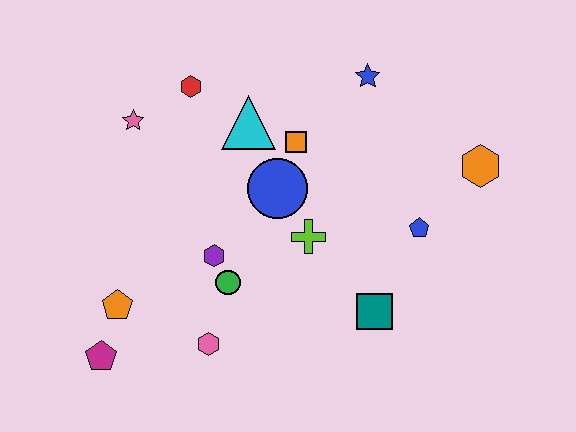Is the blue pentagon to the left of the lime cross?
No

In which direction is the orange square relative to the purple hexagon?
The orange square is above the purple hexagon.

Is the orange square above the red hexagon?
No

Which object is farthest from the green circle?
The orange hexagon is farthest from the green circle.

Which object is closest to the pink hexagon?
The green circle is closest to the pink hexagon.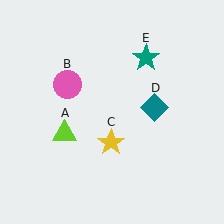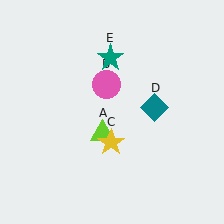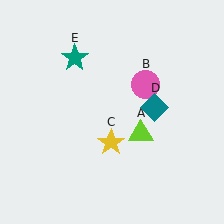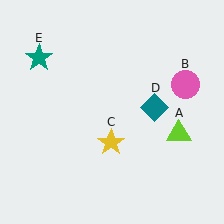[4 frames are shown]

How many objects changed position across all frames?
3 objects changed position: lime triangle (object A), pink circle (object B), teal star (object E).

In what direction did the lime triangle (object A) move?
The lime triangle (object A) moved right.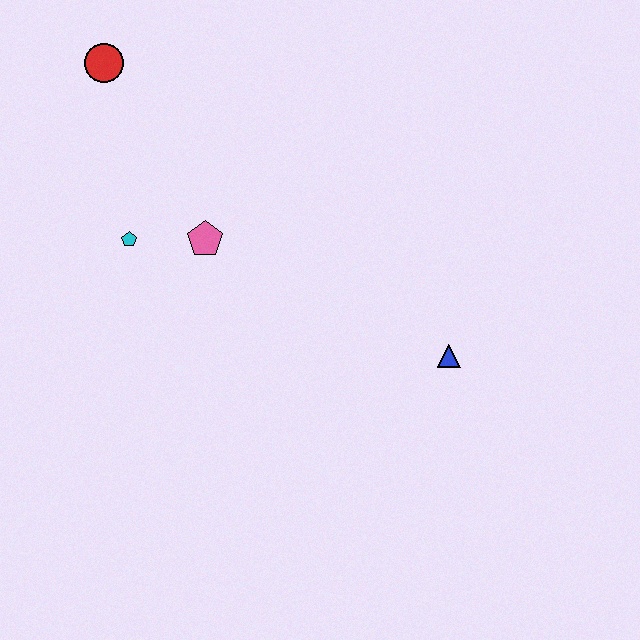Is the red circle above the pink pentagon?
Yes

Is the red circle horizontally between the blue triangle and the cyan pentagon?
No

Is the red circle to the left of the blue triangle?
Yes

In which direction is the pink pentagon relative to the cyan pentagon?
The pink pentagon is to the right of the cyan pentagon.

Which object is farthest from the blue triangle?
The red circle is farthest from the blue triangle.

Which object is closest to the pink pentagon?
The cyan pentagon is closest to the pink pentagon.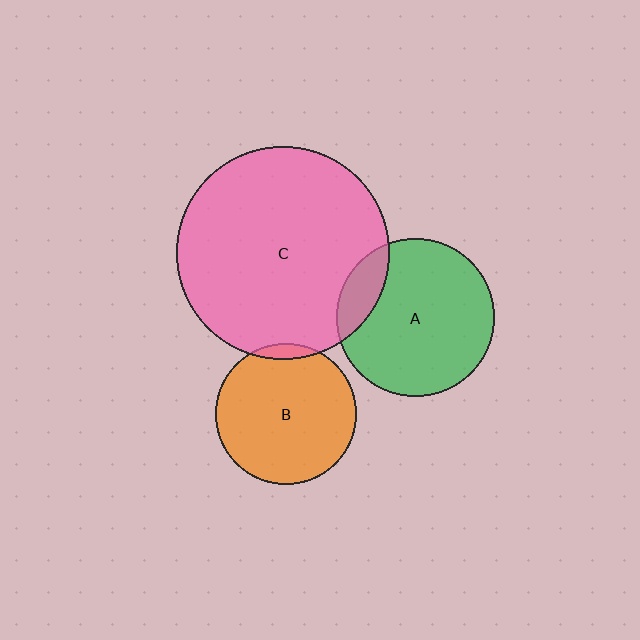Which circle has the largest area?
Circle C (pink).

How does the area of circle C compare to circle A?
Approximately 1.8 times.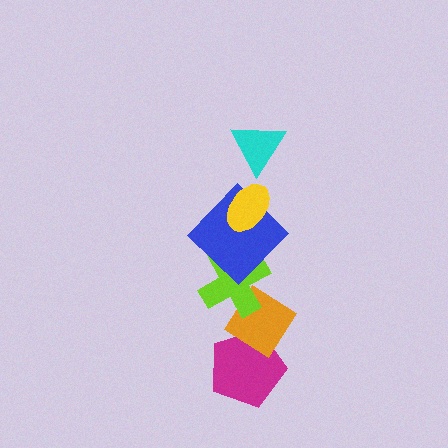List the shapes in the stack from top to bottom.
From top to bottom: the cyan triangle, the yellow ellipse, the blue diamond, the lime cross, the orange diamond, the magenta pentagon.